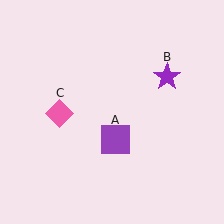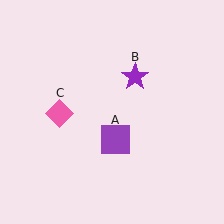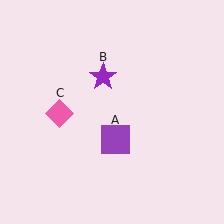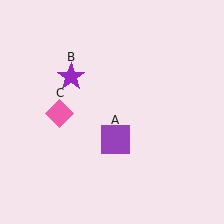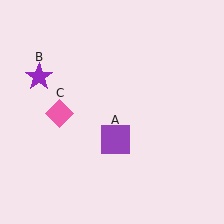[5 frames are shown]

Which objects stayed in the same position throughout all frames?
Purple square (object A) and pink diamond (object C) remained stationary.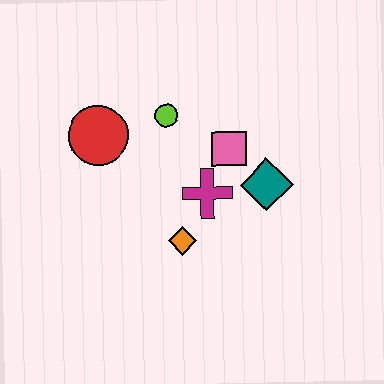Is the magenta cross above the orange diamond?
Yes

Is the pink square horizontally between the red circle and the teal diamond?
Yes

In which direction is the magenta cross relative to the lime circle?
The magenta cross is below the lime circle.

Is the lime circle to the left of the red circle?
No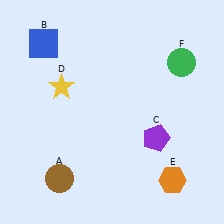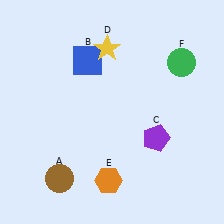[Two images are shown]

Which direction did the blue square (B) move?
The blue square (B) moved right.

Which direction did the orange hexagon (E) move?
The orange hexagon (E) moved left.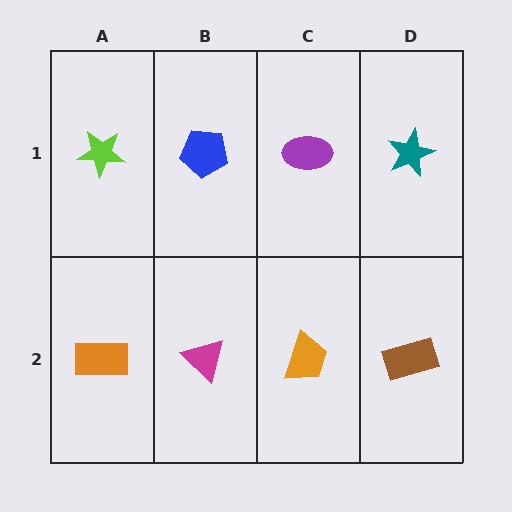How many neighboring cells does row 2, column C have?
3.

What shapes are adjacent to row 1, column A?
An orange rectangle (row 2, column A), a blue pentagon (row 1, column B).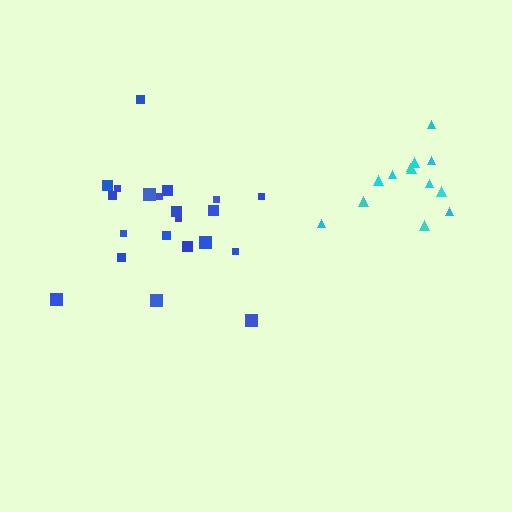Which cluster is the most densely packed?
Cyan.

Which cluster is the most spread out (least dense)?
Blue.